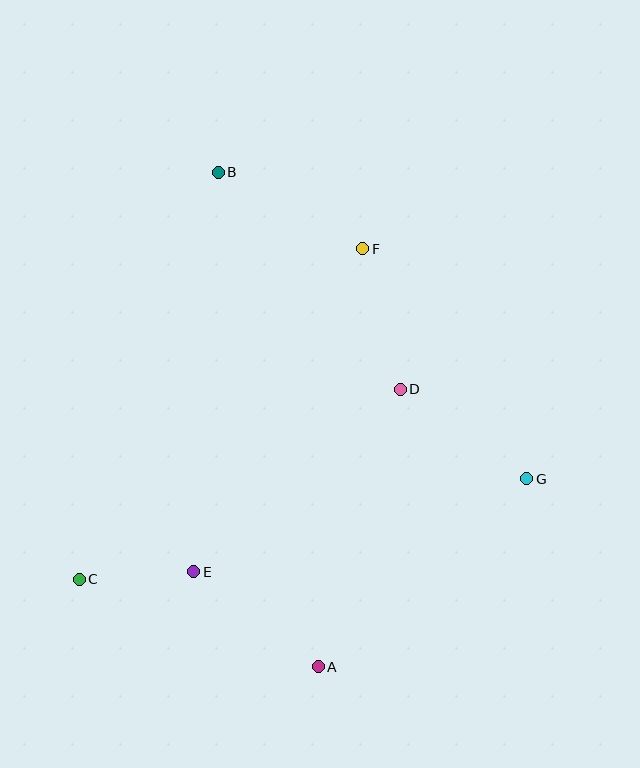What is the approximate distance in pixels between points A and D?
The distance between A and D is approximately 289 pixels.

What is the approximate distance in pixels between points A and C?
The distance between A and C is approximately 254 pixels.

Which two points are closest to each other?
Points C and E are closest to each other.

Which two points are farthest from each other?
Points A and B are farthest from each other.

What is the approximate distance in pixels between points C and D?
The distance between C and D is approximately 373 pixels.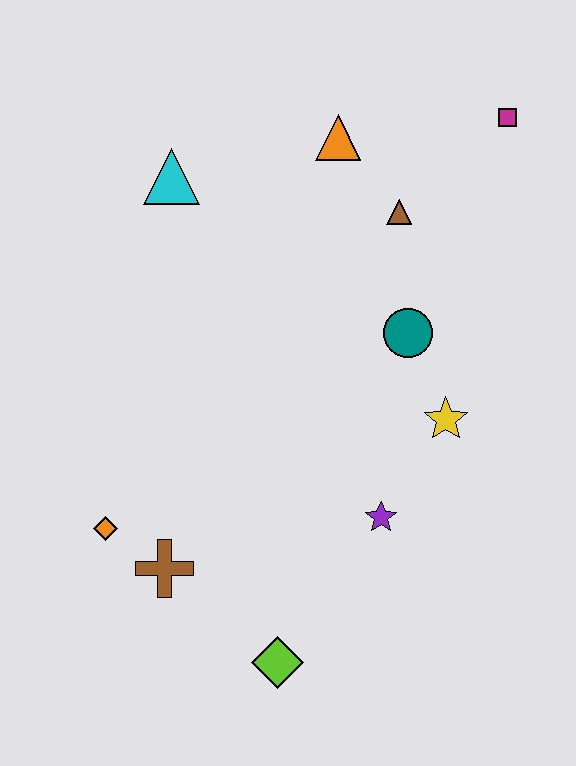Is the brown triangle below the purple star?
No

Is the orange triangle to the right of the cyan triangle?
Yes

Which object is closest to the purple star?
The yellow star is closest to the purple star.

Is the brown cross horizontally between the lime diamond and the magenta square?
No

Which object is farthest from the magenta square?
The lime diamond is farthest from the magenta square.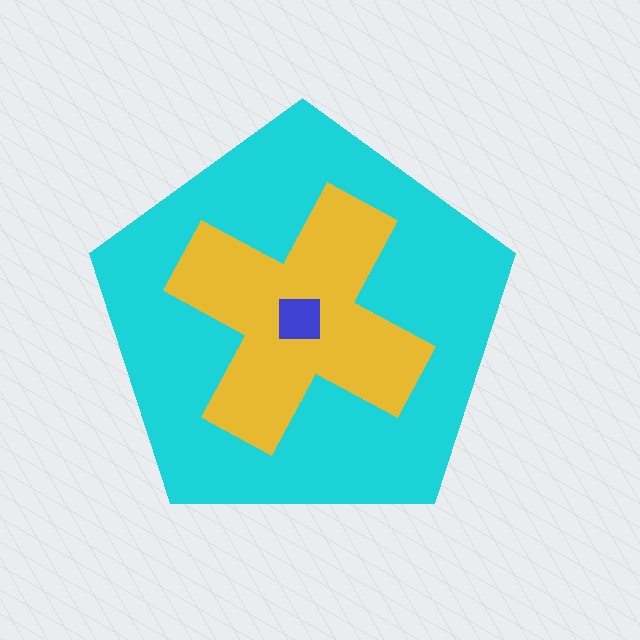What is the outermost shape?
The cyan pentagon.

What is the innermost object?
The blue square.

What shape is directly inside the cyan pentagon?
The yellow cross.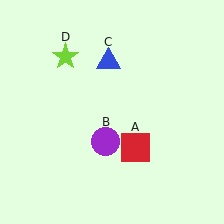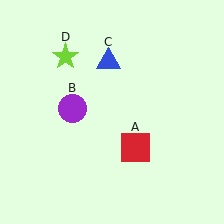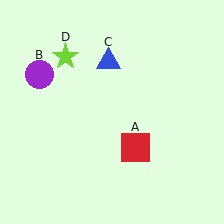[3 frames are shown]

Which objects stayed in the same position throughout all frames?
Red square (object A) and blue triangle (object C) and lime star (object D) remained stationary.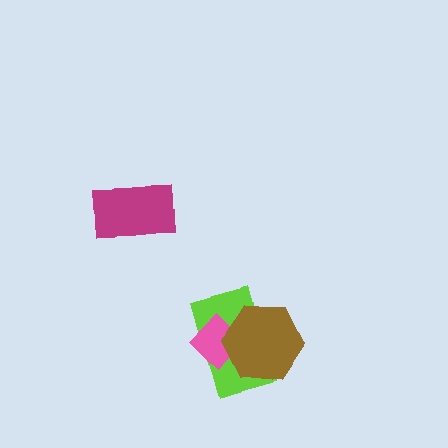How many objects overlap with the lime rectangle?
2 objects overlap with the lime rectangle.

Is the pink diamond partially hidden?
Yes, it is partially covered by another shape.